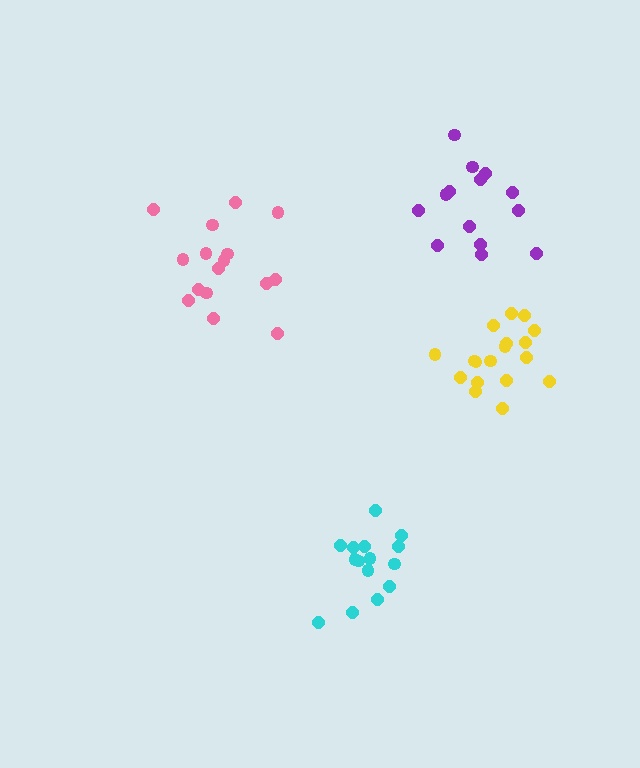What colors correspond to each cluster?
The clusters are colored: cyan, purple, pink, yellow.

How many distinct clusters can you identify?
There are 4 distinct clusters.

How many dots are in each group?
Group 1: 15 dots, Group 2: 14 dots, Group 3: 16 dots, Group 4: 18 dots (63 total).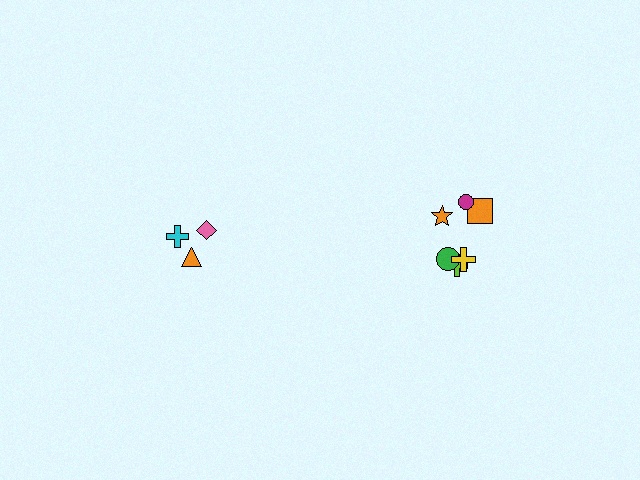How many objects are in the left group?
There are 3 objects.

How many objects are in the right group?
There are 6 objects.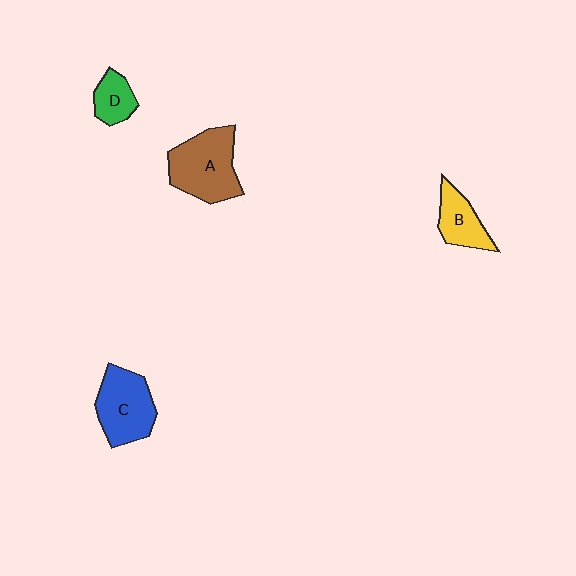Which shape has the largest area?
Shape A (brown).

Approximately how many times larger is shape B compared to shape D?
Approximately 1.3 times.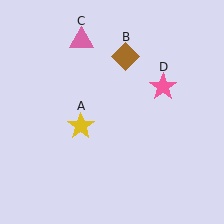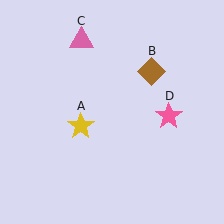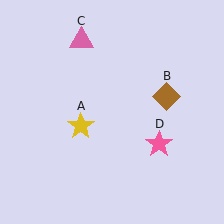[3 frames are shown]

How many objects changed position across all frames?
2 objects changed position: brown diamond (object B), pink star (object D).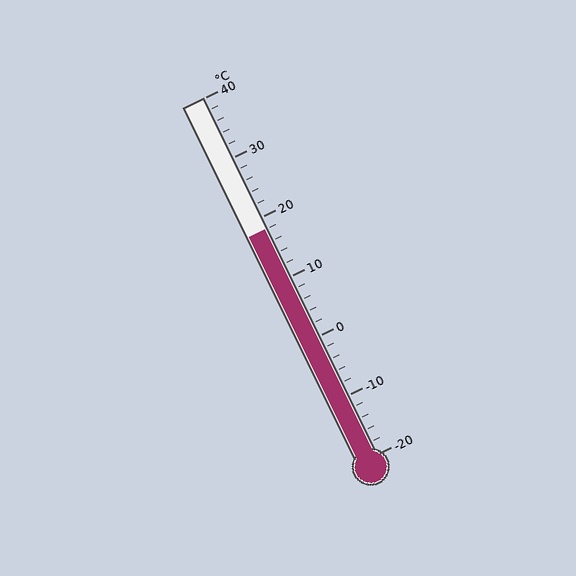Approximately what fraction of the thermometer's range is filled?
The thermometer is filled to approximately 65% of its range.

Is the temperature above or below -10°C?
The temperature is above -10°C.